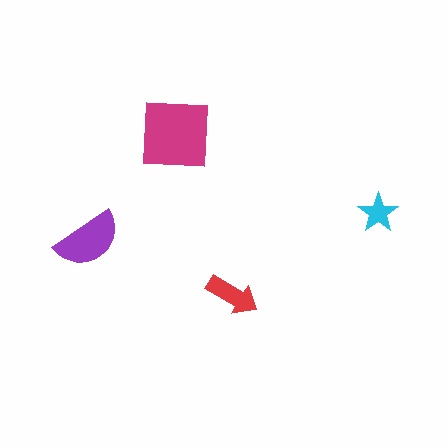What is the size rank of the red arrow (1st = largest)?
3rd.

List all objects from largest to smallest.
The magenta square, the purple semicircle, the red arrow, the cyan star.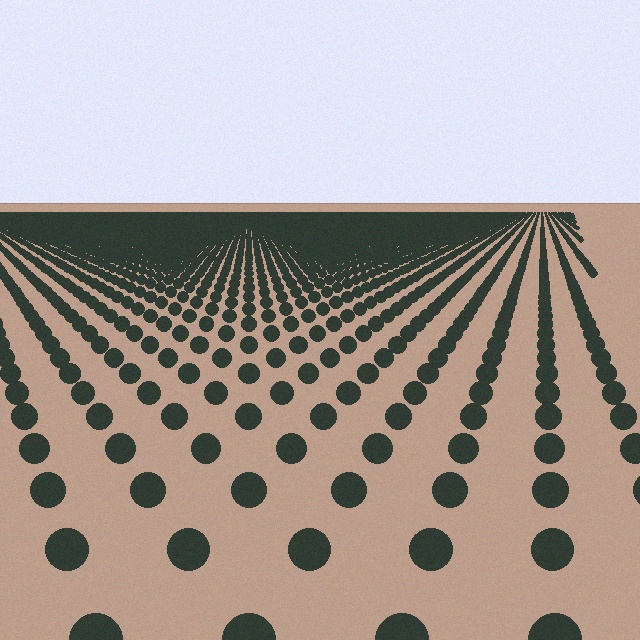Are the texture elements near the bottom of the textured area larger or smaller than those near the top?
Larger. Near the bottom, elements are closer to the viewer and appear at a bigger on-screen size.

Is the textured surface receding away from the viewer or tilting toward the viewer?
The surface is receding away from the viewer. Texture elements get smaller and denser toward the top.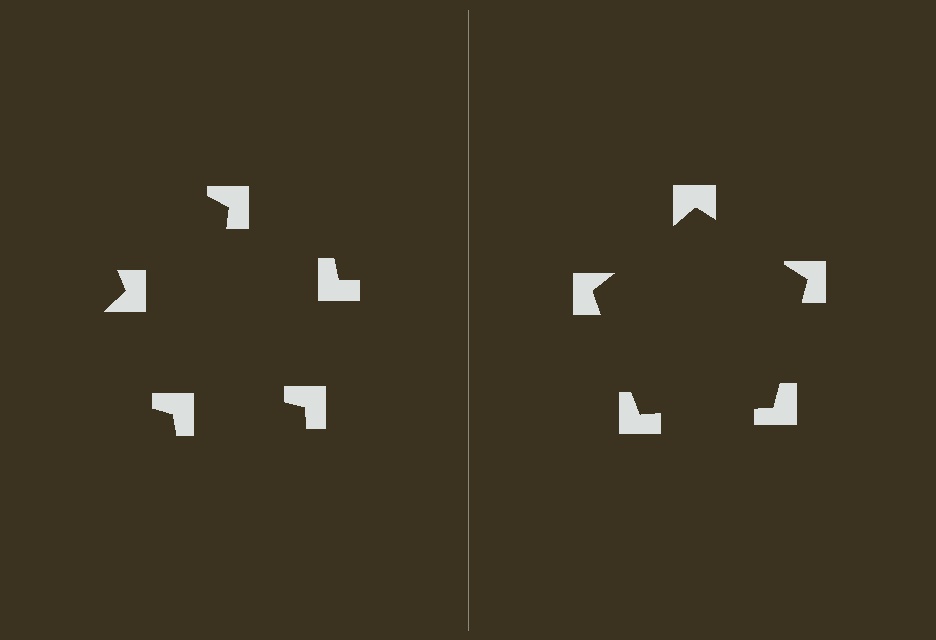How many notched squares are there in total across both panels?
10 — 5 on each side.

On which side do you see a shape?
An illusory pentagon appears on the right side. On the left side the wedge cuts are rotated, so no coherent shape forms.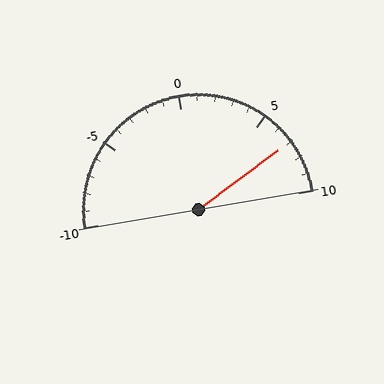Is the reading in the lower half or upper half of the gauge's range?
The reading is in the upper half of the range (-10 to 10).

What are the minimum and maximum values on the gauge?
The gauge ranges from -10 to 10.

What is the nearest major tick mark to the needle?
The nearest major tick mark is 5.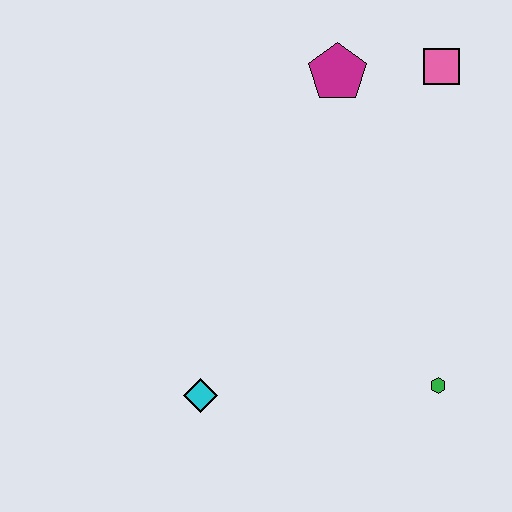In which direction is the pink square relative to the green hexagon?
The pink square is above the green hexagon.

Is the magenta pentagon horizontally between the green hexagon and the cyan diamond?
Yes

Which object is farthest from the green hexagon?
The magenta pentagon is farthest from the green hexagon.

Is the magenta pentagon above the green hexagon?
Yes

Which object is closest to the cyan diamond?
The green hexagon is closest to the cyan diamond.